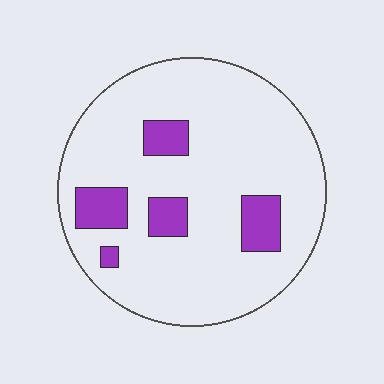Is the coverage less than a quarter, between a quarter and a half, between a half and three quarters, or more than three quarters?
Less than a quarter.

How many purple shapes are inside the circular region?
5.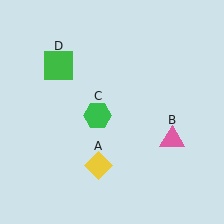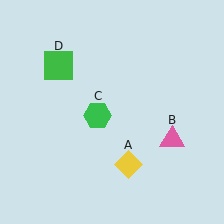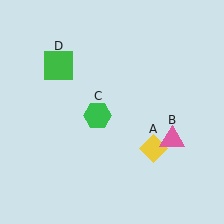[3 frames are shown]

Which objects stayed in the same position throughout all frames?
Pink triangle (object B) and green hexagon (object C) and green square (object D) remained stationary.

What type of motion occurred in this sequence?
The yellow diamond (object A) rotated counterclockwise around the center of the scene.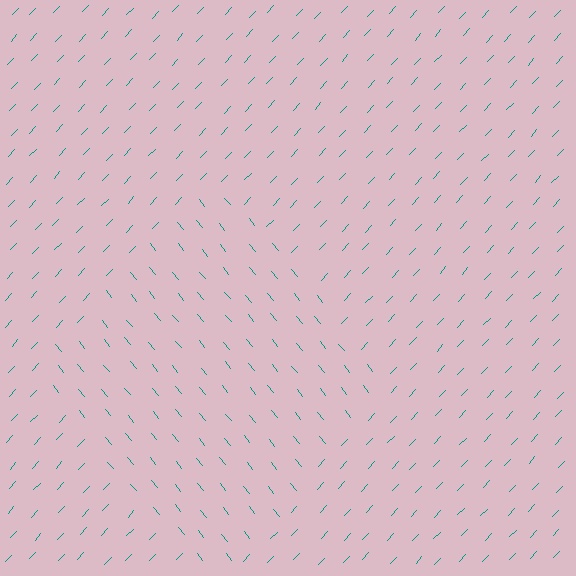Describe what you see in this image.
The image is filled with small teal line segments. A diamond region in the image has lines oriented differently from the surrounding lines, creating a visible texture boundary.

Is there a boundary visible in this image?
Yes, there is a texture boundary formed by a change in line orientation.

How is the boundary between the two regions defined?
The boundary is defined purely by a change in line orientation (approximately 82 degrees difference). All lines are the same color and thickness.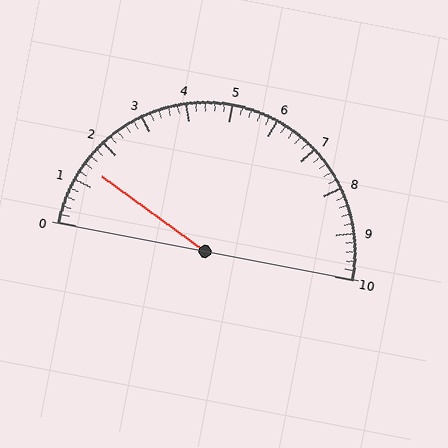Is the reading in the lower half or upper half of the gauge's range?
The reading is in the lower half of the range (0 to 10).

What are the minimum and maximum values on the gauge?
The gauge ranges from 0 to 10.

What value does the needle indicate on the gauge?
The needle indicates approximately 1.4.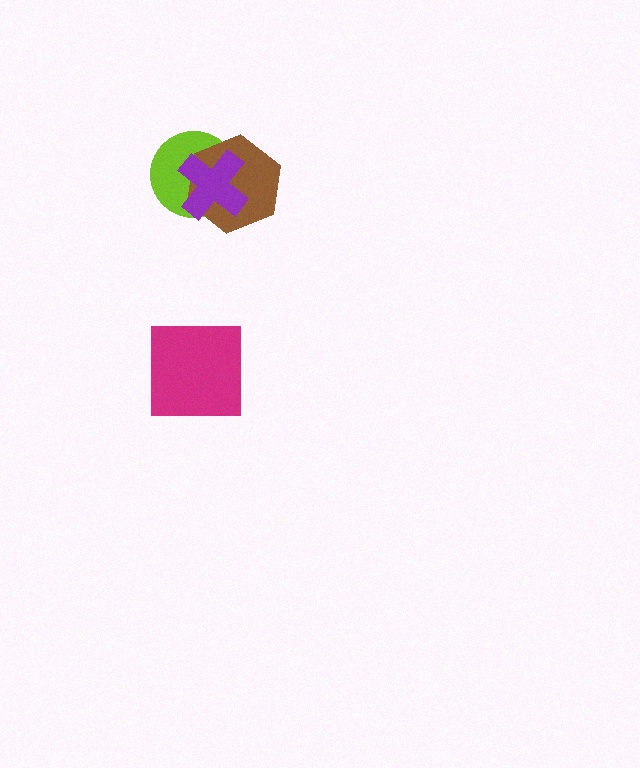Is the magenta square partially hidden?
No, no other shape covers it.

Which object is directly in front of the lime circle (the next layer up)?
The brown hexagon is directly in front of the lime circle.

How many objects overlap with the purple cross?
2 objects overlap with the purple cross.